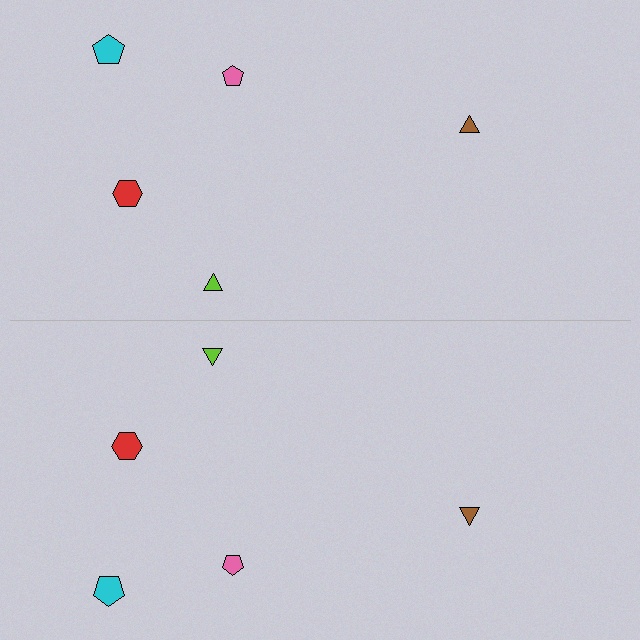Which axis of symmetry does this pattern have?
The pattern has a horizontal axis of symmetry running through the center of the image.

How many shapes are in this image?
There are 10 shapes in this image.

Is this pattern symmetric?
Yes, this pattern has bilateral (reflection) symmetry.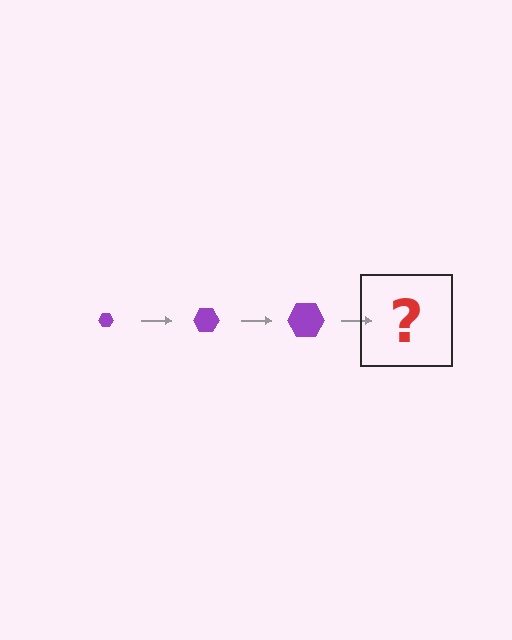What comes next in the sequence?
The next element should be a purple hexagon, larger than the previous one.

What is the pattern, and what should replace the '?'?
The pattern is that the hexagon gets progressively larger each step. The '?' should be a purple hexagon, larger than the previous one.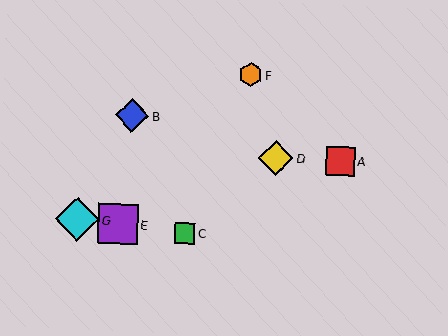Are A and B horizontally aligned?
No, A is at y≈161 and B is at y≈116.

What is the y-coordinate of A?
Object A is at y≈161.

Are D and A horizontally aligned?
Yes, both are at y≈158.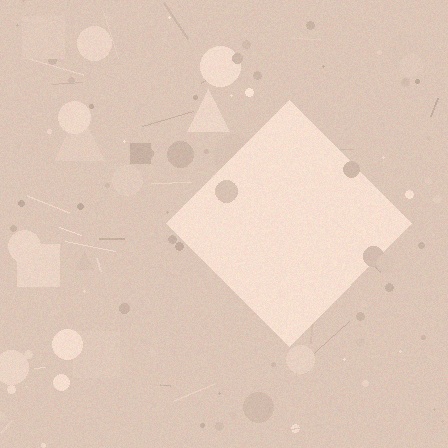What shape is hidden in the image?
A diamond is hidden in the image.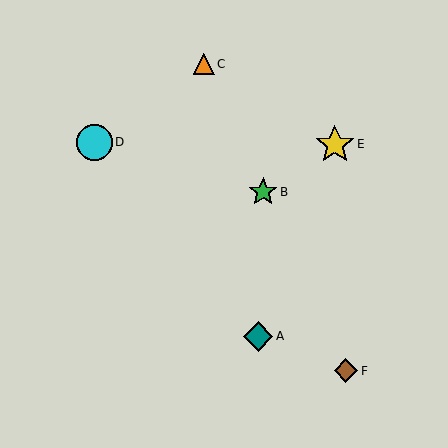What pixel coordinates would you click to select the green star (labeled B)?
Click at (263, 192) to select the green star B.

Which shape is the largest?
The yellow star (labeled E) is the largest.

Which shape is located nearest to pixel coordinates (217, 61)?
The orange triangle (labeled C) at (204, 64) is nearest to that location.